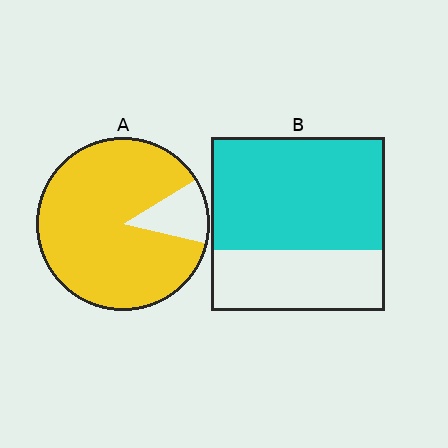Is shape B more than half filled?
Yes.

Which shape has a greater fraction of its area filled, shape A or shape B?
Shape A.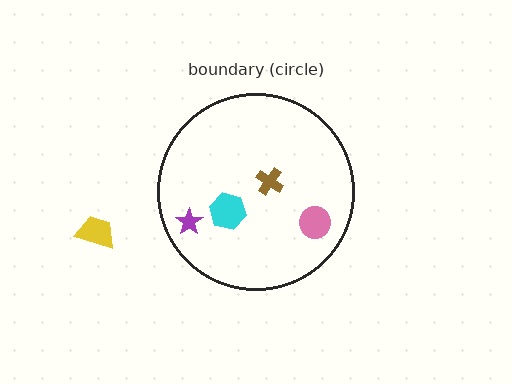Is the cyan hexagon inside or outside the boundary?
Inside.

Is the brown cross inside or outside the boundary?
Inside.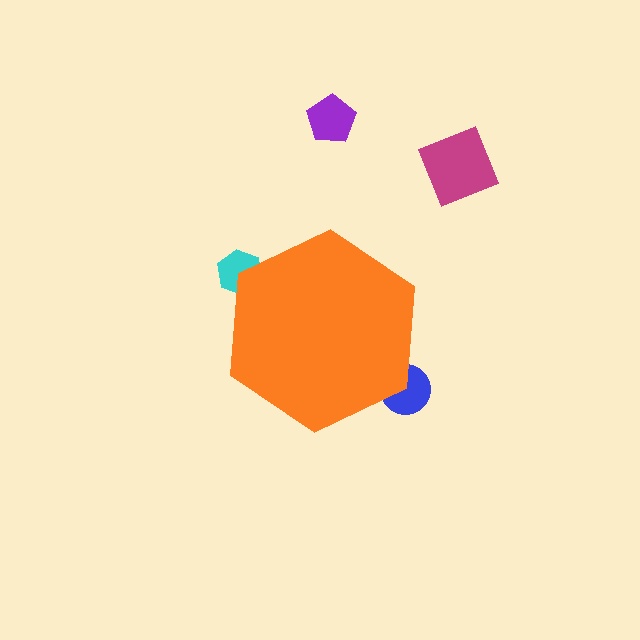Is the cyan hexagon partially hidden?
Yes, the cyan hexagon is partially hidden behind the orange hexagon.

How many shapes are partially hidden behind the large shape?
2 shapes are partially hidden.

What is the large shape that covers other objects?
An orange hexagon.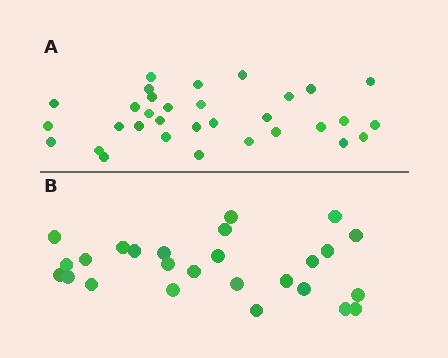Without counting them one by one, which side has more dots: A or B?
Region A (the top region) has more dots.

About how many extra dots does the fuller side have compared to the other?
Region A has about 6 more dots than region B.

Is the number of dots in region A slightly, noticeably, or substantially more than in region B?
Region A has only slightly more — the two regions are fairly close. The ratio is roughly 1.2 to 1.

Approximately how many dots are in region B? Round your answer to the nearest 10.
About 30 dots. (The exact count is 26, which rounds to 30.)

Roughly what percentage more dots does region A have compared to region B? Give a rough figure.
About 25% more.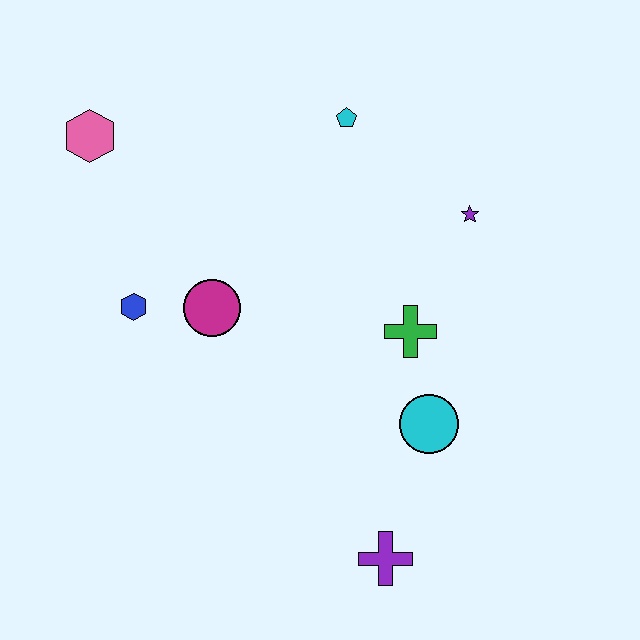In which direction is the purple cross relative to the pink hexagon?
The purple cross is below the pink hexagon.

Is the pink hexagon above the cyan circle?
Yes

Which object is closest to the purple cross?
The cyan circle is closest to the purple cross.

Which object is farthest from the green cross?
The pink hexagon is farthest from the green cross.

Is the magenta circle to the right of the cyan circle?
No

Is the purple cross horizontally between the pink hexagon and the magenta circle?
No